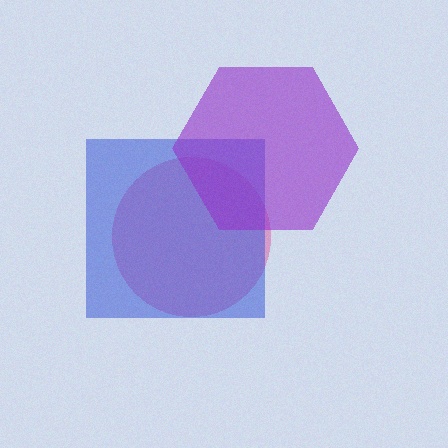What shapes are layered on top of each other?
The layered shapes are: a pink circle, a blue square, a purple hexagon.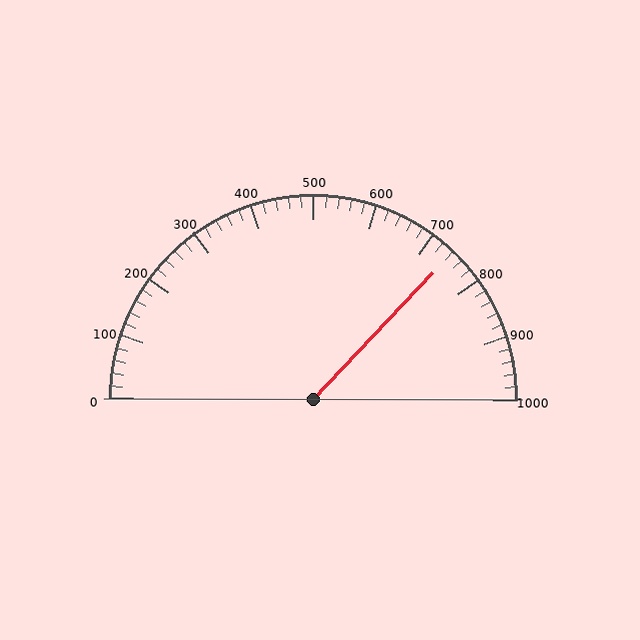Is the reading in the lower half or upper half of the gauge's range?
The reading is in the upper half of the range (0 to 1000).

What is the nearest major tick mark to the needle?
The nearest major tick mark is 700.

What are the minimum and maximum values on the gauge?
The gauge ranges from 0 to 1000.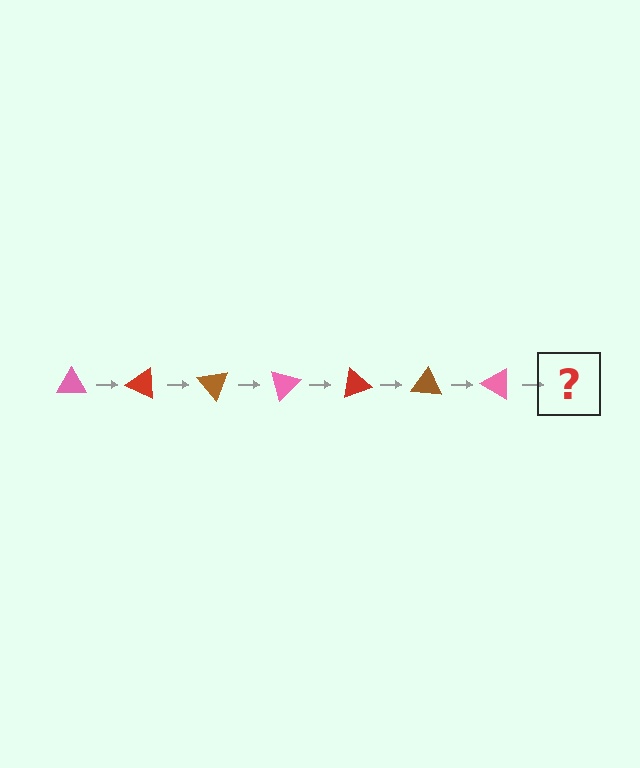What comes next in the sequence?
The next element should be a red triangle, rotated 175 degrees from the start.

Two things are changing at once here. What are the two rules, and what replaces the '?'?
The two rules are that it rotates 25 degrees each step and the color cycles through pink, red, and brown. The '?' should be a red triangle, rotated 175 degrees from the start.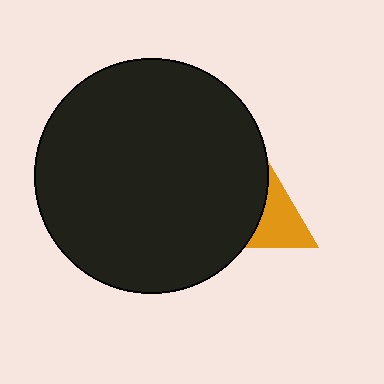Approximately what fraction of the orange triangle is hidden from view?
Roughly 54% of the orange triangle is hidden behind the black circle.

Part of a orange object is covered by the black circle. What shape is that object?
It is a triangle.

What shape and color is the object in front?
The object in front is a black circle.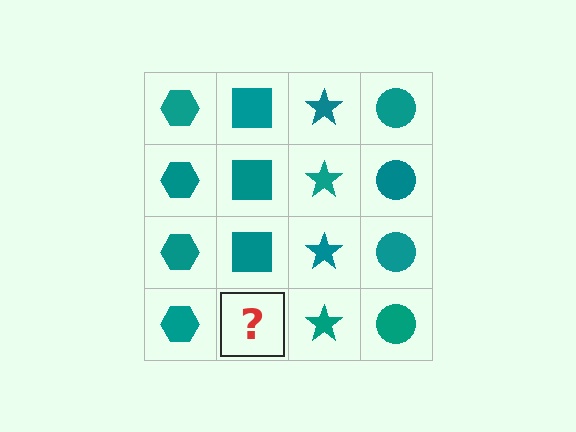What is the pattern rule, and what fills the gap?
The rule is that each column has a consistent shape. The gap should be filled with a teal square.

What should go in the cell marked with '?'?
The missing cell should contain a teal square.